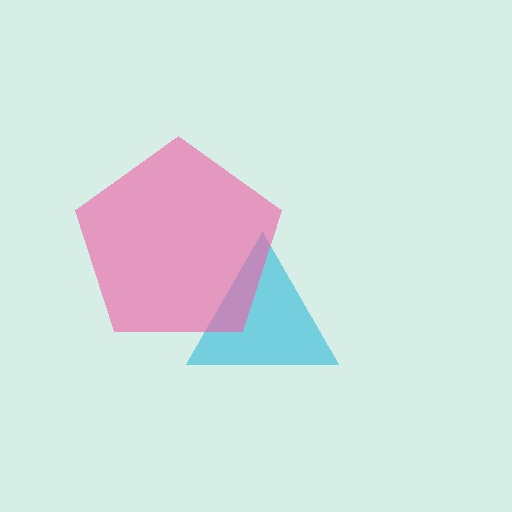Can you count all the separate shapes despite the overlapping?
Yes, there are 2 separate shapes.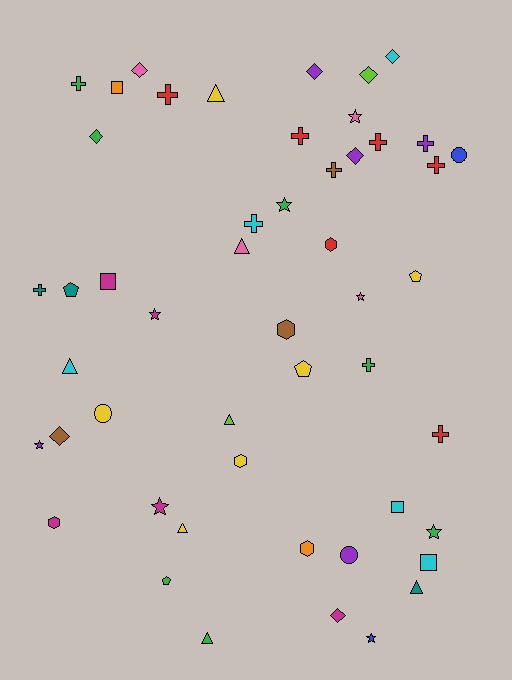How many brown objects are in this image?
There are 3 brown objects.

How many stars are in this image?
There are 8 stars.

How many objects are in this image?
There are 50 objects.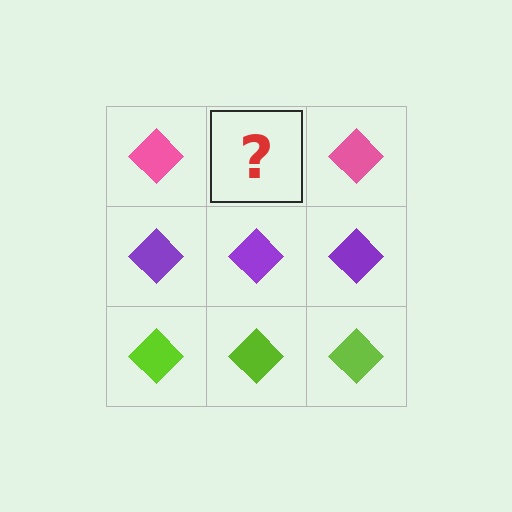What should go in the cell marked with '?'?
The missing cell should contain a pink diamond.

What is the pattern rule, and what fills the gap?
The rule is that each row has a consistent color. The gap should be filled with a pink diamond.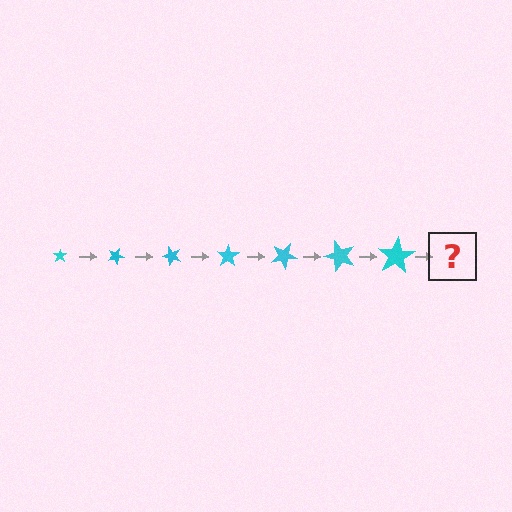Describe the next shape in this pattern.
It should be a star, larger than the previous one and rotated 175 degrees from the start.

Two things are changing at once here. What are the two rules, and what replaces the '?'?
The two rules are that the star grows larger each step and it rotates 25 degrees each step. The '?' should be a star, larger than the previous one and rotated 175 degrees from the start.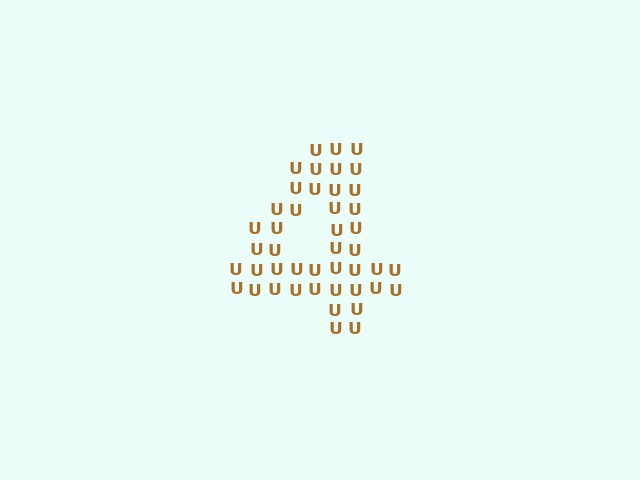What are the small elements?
The small elements are letter U's.